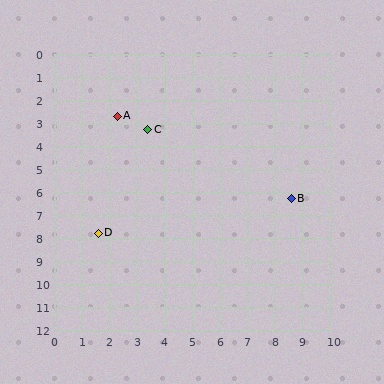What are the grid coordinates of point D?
Point D is at approximately (1.6, 7.8).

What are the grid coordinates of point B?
Point B is at approximately (8.6, 6.3).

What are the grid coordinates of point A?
Point A is at approximately (2.3, 2.7).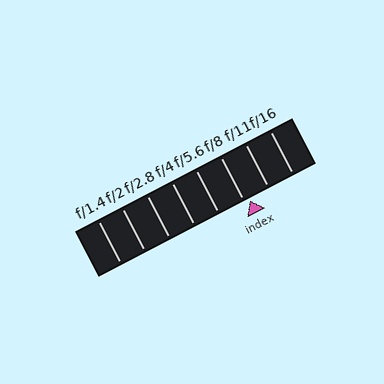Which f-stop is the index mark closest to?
The index mark is closest to f/8.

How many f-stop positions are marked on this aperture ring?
There are 8 f-stop positions marked.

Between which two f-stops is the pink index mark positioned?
The index mark is between f/8 and f/11.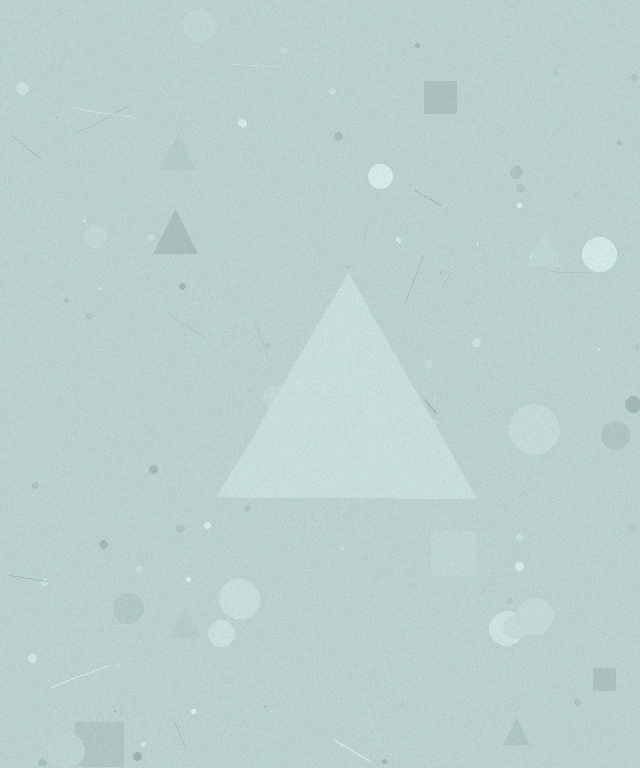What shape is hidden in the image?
A triangle is hidden in the image.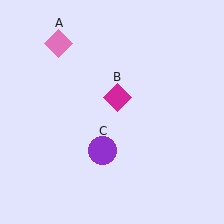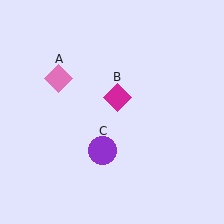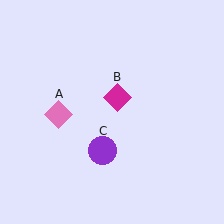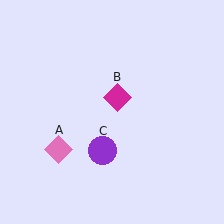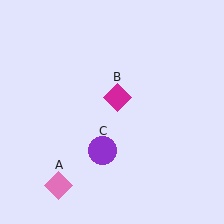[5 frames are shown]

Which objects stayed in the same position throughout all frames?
Magenta diamond (object B) and purple circle (object C) remained stationary.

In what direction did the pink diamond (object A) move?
The pink diamond (object A) moved down.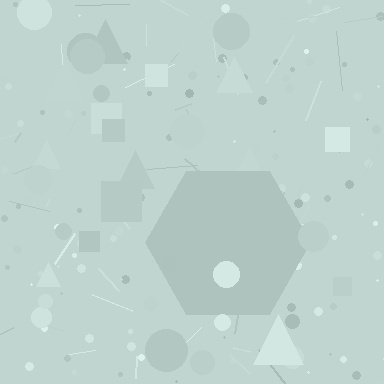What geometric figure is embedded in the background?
A hexagon is embedded in the background.